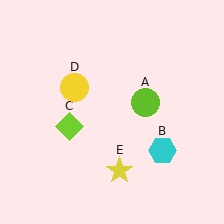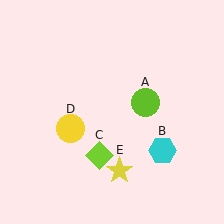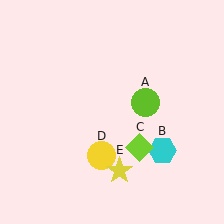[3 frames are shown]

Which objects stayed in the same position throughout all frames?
Lime circle (object A) and cyan hexagon (object B) and yellow star (object E) remained stationary.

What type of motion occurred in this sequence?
The lime diamond (object C), yellow circle (object D) rotated counterclockwise around the center of the scene.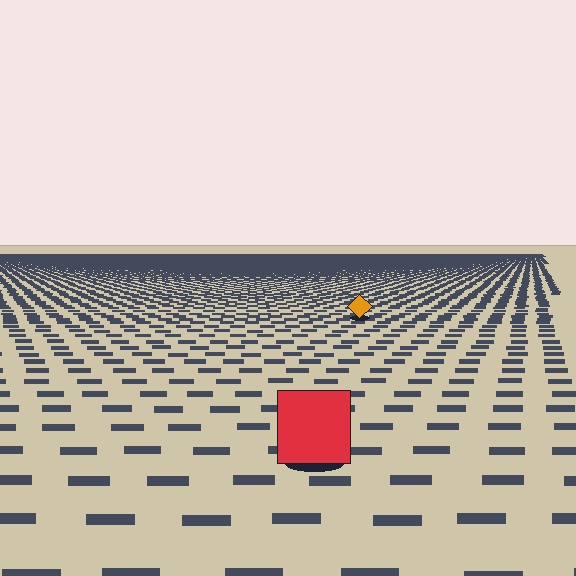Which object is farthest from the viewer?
The orange diamond is farthest from the viewer. It appears smaller and the ground texture around it is denser.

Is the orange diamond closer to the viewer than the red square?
No. The red square is closer — you can tell from the texture gradient: the ground texture is coarser near it.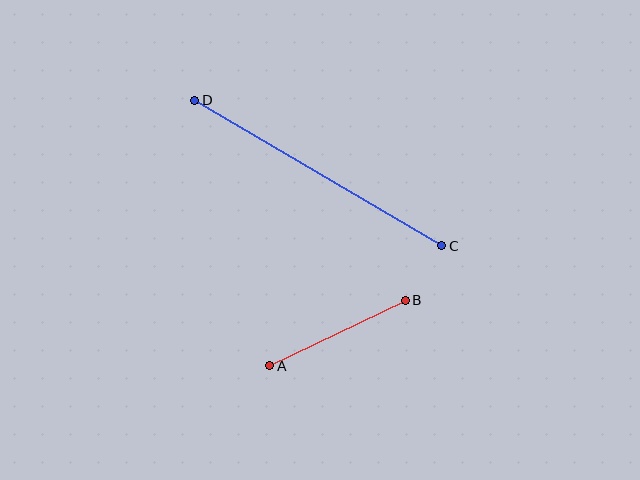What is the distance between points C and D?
The distance is approximately 287 pixels.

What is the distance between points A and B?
The distance is approximately 150 pixels.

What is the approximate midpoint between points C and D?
The midpoint is at approximately (318, 173) pixels.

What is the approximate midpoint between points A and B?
The midpoint is at approximately (338, 333) pixels.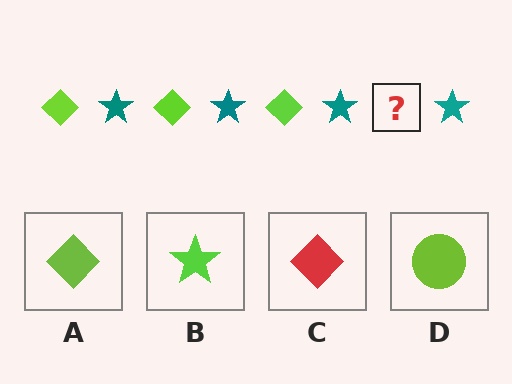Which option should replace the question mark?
Option A.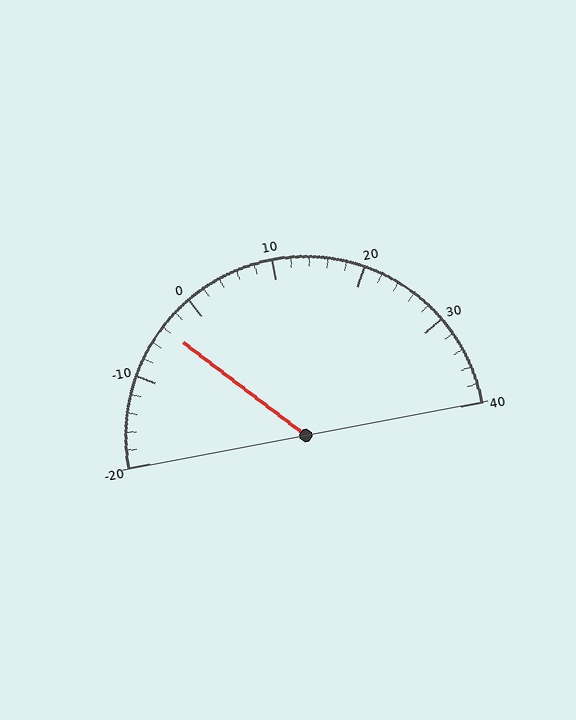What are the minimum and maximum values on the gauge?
The gauge ranges from -20 to 40.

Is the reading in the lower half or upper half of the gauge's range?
The reading is in the lower half of the range (-20 to 40).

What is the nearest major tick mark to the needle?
The nearest major tick mark is 0.